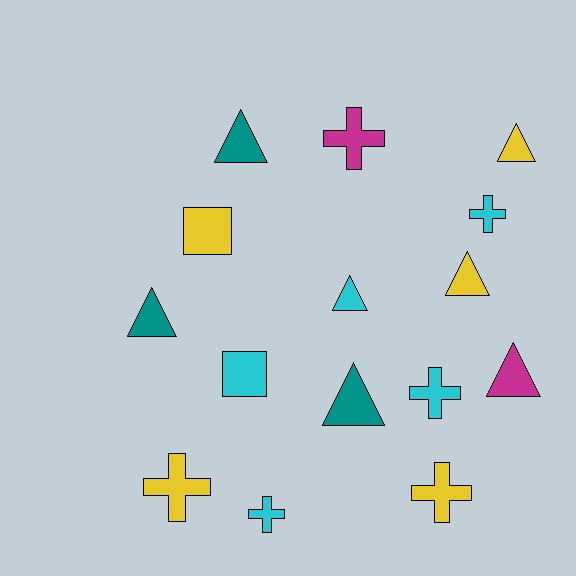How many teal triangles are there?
There are 3 teal triangles.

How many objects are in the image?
There are 15 objects.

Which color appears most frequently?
Cyan, with 5 objects.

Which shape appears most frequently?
Triangle, with 7 objects.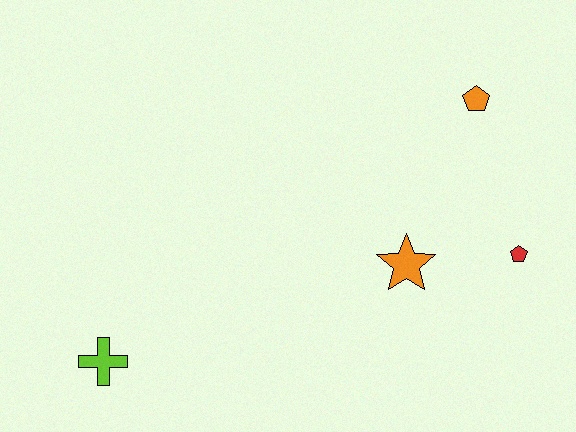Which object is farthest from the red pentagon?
The lime cross is farthest from the red pentagon.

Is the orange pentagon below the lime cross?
No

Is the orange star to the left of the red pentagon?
Yes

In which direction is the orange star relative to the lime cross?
The orange star is to the right of the lime cross.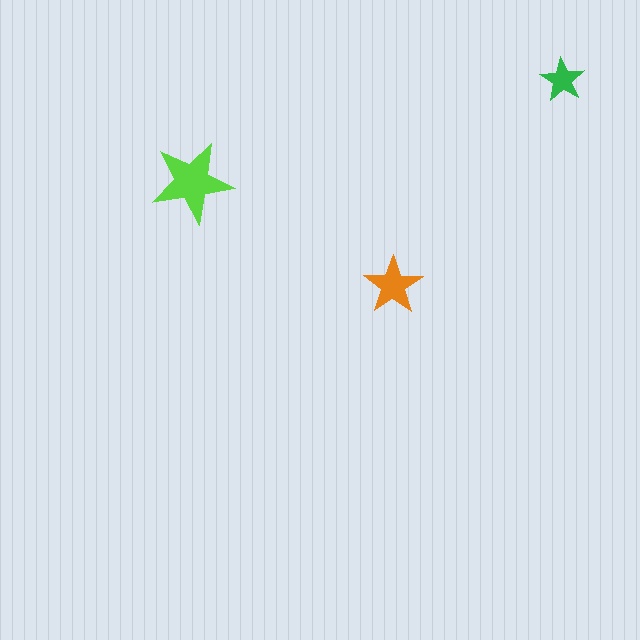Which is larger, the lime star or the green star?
The lime one.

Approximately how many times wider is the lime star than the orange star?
About 1.5 times wider.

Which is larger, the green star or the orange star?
The orange one.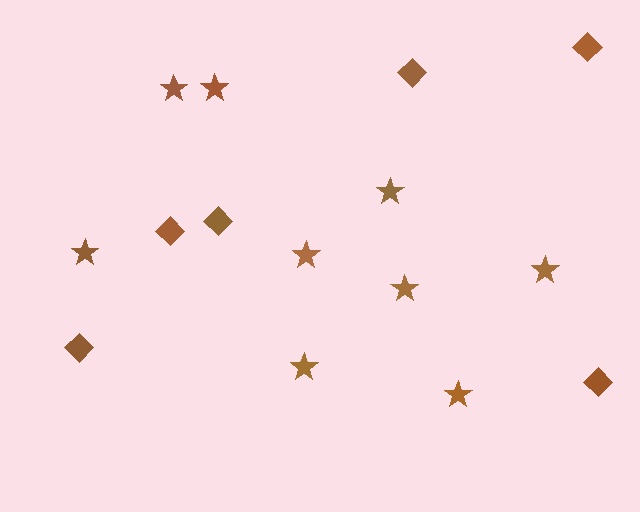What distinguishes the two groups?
There are 2 groups: one group of stars (9) and one group of diamonds (6).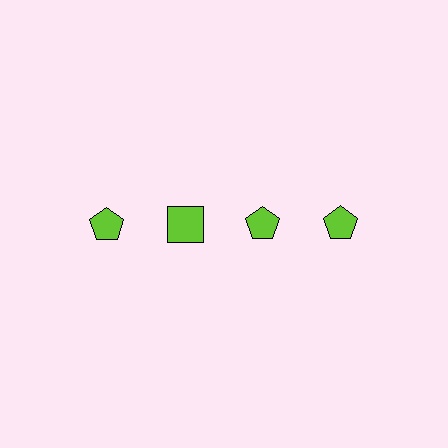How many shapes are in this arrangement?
There are 4 shapes arranged in a grid pattern.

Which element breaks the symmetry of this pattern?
The lime square in the top row, second from left column breaks the symmetry. All other shapes are lime pentagons.